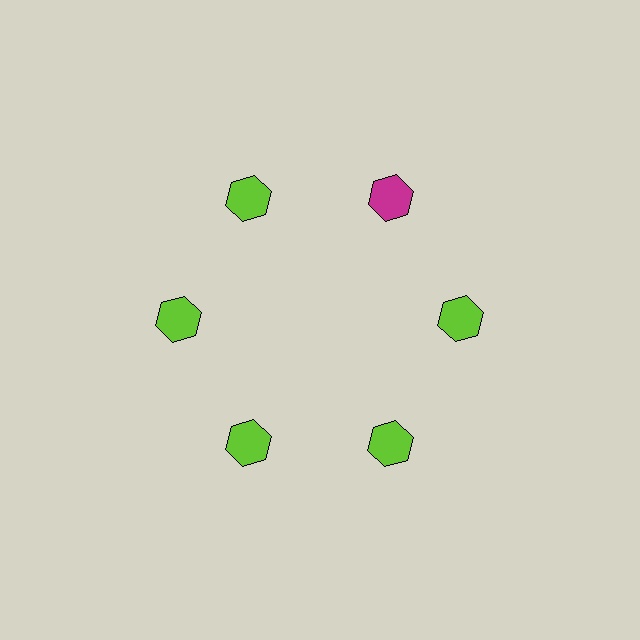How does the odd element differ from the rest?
It has a different color: magenta instead of lime.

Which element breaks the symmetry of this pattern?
The magenta hexagon at roughly the 1 o'clock position breaks the symmetry. All other shapes are lime hexagons.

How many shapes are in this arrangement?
There are 6 shapes arranged in a ring pattern.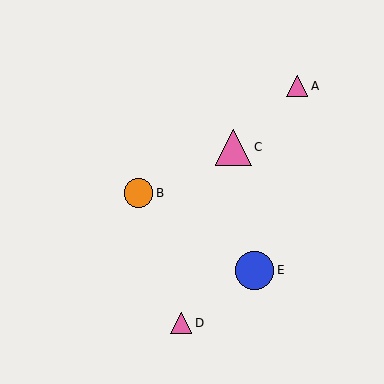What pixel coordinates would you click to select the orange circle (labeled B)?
Click at (139, 193) to select the orange circle B.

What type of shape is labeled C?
Shape C is a pink triangle.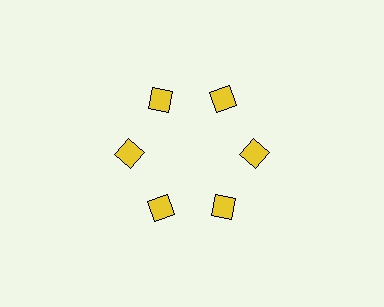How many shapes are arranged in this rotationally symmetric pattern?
There are 6 shapes, arranged in 6 groups of 1.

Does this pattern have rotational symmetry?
Yes, this pattern has 6-fold rotational symmetry. It looks the same after rotating 60 degrees around the center.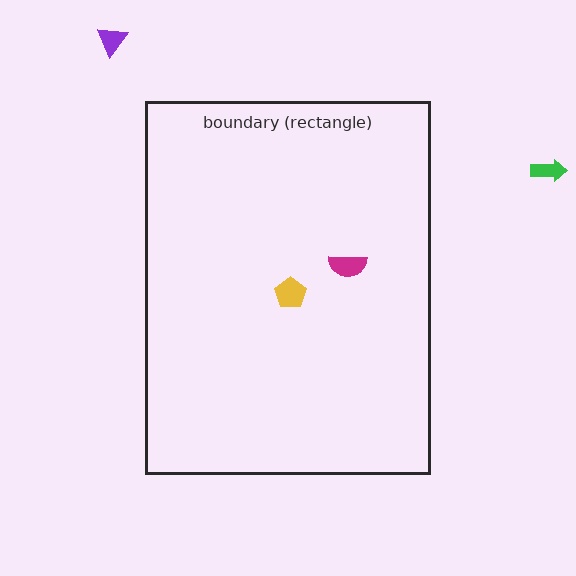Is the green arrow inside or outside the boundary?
Outside.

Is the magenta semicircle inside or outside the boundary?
Inside.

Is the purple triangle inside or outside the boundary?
Outside.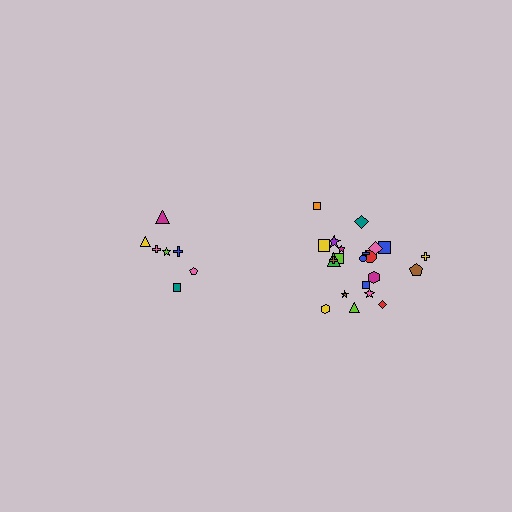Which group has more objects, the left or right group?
The right group.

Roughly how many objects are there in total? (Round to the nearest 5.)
Roughly 30 objects in total.